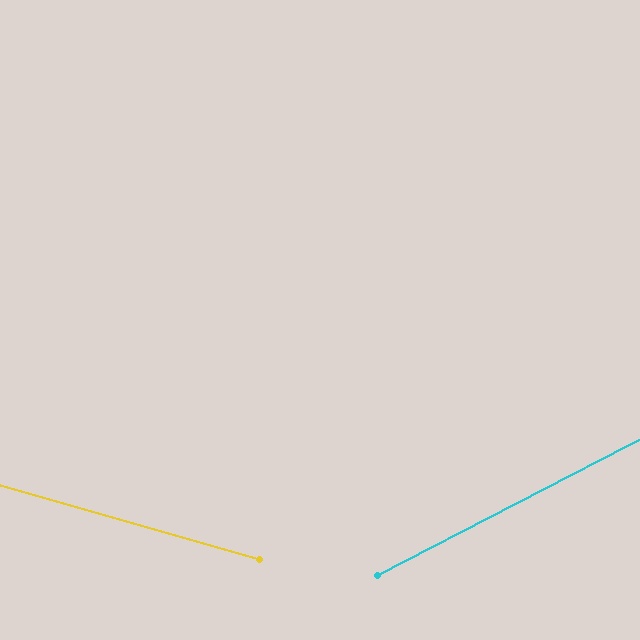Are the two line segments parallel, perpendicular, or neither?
Neither parallel nor perpendicular — they differ by about 43°.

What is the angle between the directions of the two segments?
Approximately 43 degrees.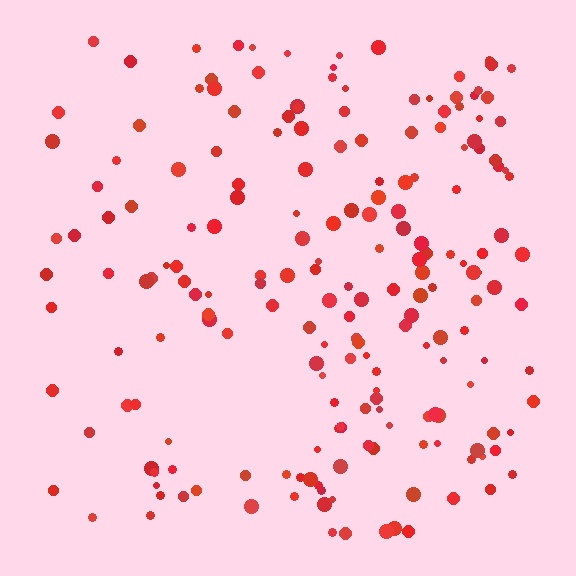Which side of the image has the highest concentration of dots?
The right.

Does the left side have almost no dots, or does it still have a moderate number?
Still a moderate number, just noticeably fewer than the right.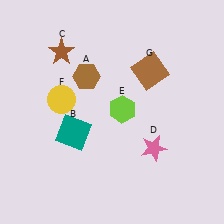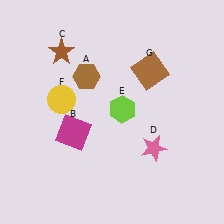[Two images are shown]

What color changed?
The square (B) changed from teal in Image 1 to magenta in Image 2.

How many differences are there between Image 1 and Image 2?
There is 1 difference between the two images.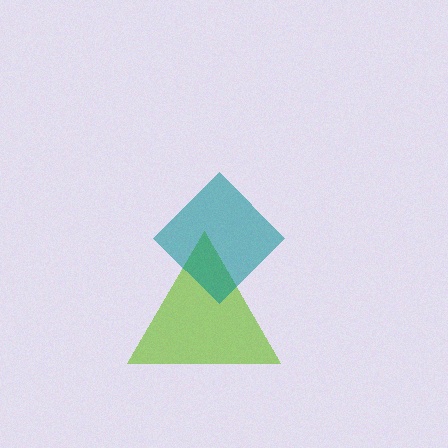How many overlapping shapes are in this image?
There are 2 overlapping shapes in the image.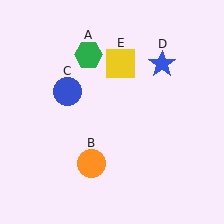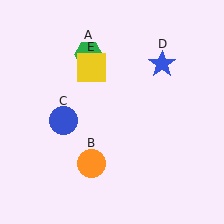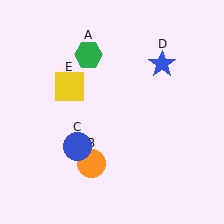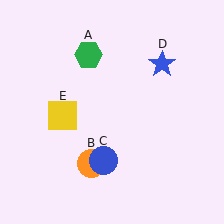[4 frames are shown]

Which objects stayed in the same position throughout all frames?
Green hexagon (object A) and orange circle (object B) and blue star (object D) remained stationary.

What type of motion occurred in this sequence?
The blue circle (object C), yellow square (object E) rotated counterclockwise around the center of the scene.